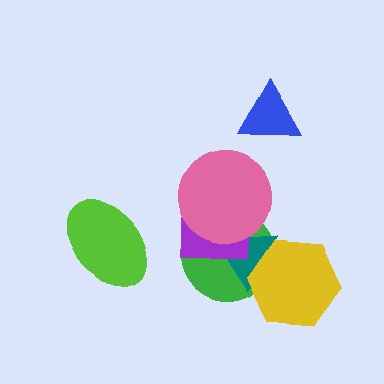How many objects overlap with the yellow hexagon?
2 objects overlap with the yellow hexagon.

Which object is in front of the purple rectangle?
The pink circle is in front of the purple rectangle.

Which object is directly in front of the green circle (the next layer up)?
The teal triangle is directly in front of the green circle.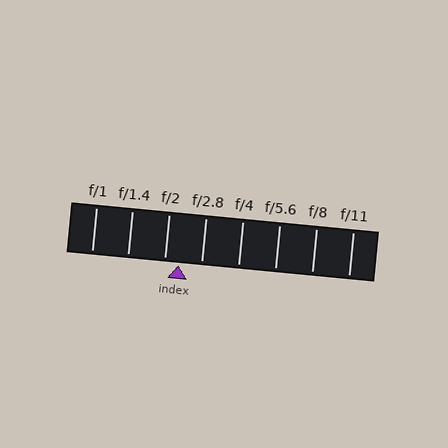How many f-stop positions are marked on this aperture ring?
There are 8 f-stop positions marked.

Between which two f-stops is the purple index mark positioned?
The index mark is between f/2 and f/2.8.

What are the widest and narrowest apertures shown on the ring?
The widest aperture shown is f/1 and the narrowest is f/11.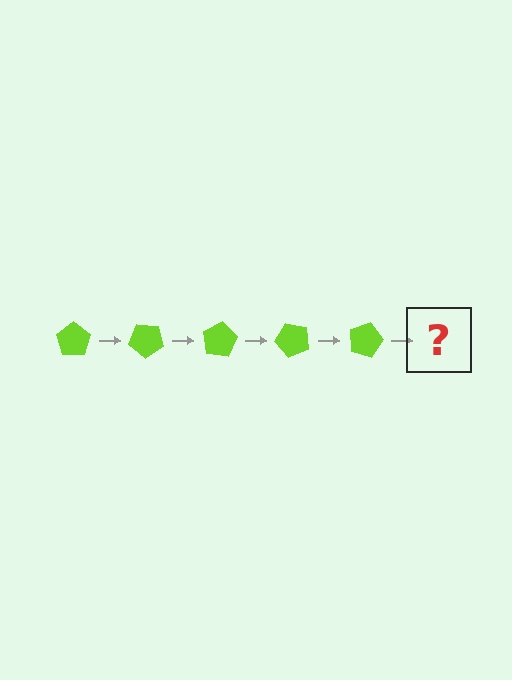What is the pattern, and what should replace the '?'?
The pattern is that the pentagon rotates 40 degrees each step. The '?' should be a lime pentagon rotated 200 degrees.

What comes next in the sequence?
The next element should be a lime pentagon rotated 200 degrees.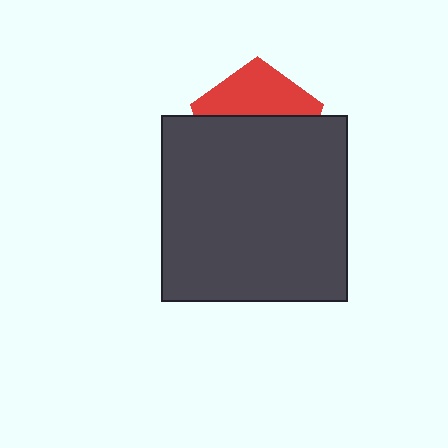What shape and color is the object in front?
The object in front is a dark gray square.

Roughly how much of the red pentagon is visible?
A small part of it is visible (roughly 40%).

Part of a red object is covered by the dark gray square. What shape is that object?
It is a pentagon.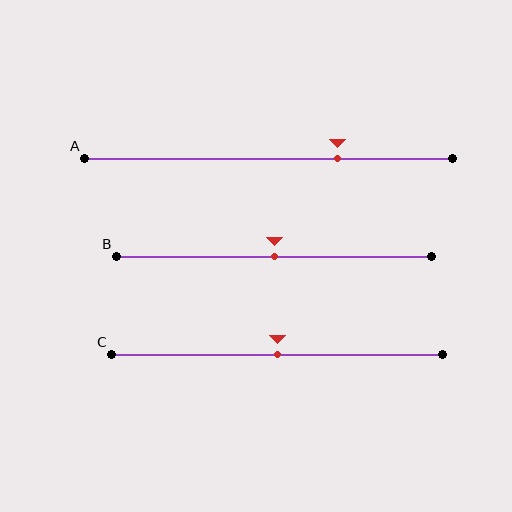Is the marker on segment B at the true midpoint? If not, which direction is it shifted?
Yes, the marker on segment B is at the true midpoint.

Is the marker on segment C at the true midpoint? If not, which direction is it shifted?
Yes, the marker on segment C is at the true midpoint.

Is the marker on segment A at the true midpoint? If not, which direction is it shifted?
No, the marker on segment A is shifted to the right by about 19% of the segment length.